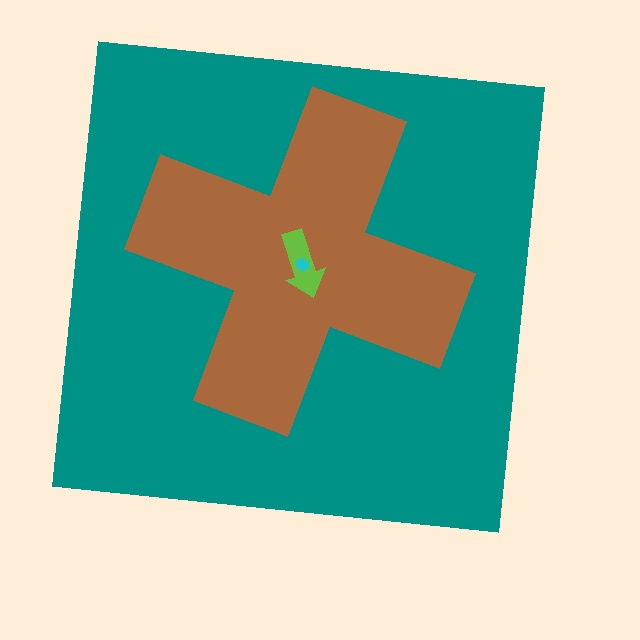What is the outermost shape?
The teal square.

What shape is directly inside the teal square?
The brown cross.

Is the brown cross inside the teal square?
Yes.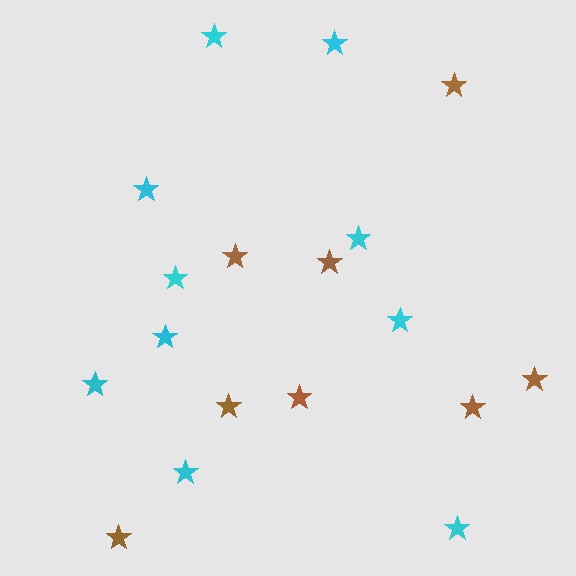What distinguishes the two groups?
There are 2 groups: one group of brown stars (8) and one group of cyan stars (10).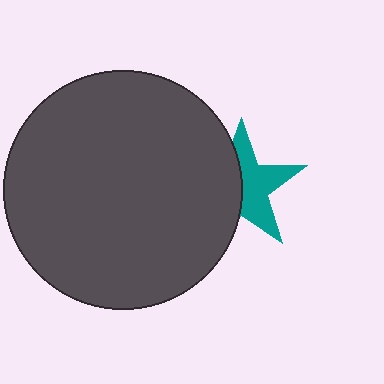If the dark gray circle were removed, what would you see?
You would see the complete teal star.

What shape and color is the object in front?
The object in front is a dark gray circle.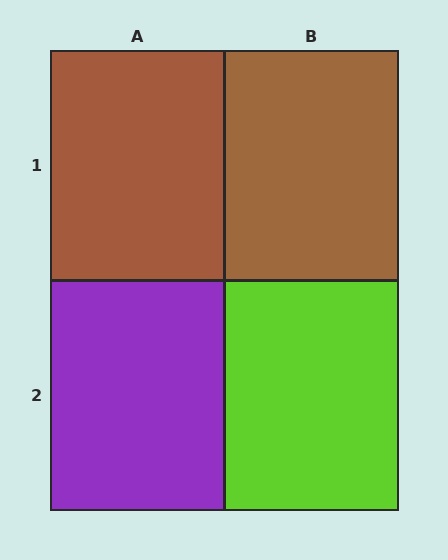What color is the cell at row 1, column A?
Brown.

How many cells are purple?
1 cell is purple.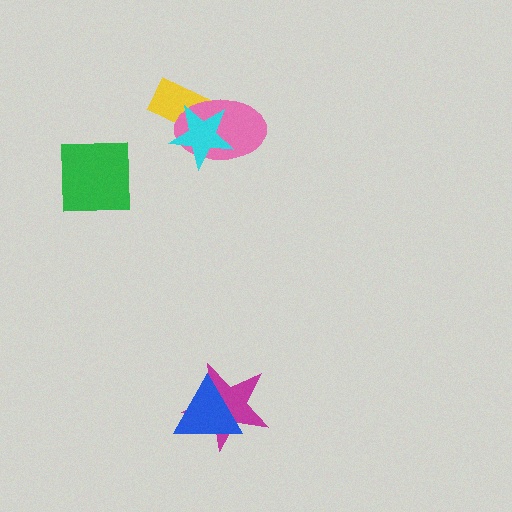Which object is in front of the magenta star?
The blue triangle is in front of the magenta star.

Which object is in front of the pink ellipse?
The cyan star is in front of the pink ellipse.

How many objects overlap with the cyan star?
2 objects overlap with the cyan star.